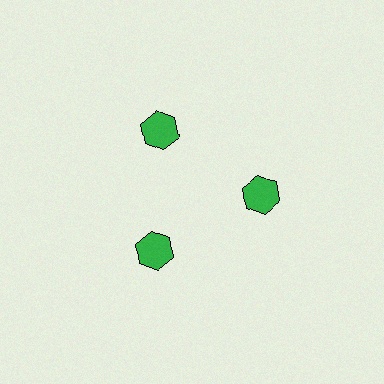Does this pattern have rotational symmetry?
Yes, this pattern has 3-fold rotational symmetry. It looks the same after rotating 120 degrees around the center.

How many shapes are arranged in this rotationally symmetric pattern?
There are 3 shapes, arranged in 3 groups of 1.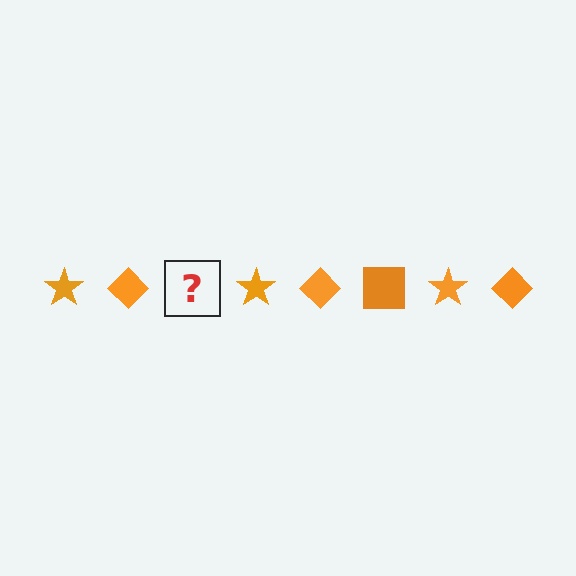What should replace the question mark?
The question mark should be replaced with an orange square.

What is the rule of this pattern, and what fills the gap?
The rule is that the pattern cycles through star, diamond, square shapes in orange. The gap should be filled with an orange square.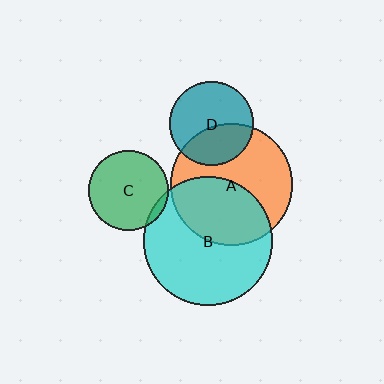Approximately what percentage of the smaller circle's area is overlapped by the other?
Approximately 5%.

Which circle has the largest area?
Circle B (cyan).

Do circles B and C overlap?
Yes.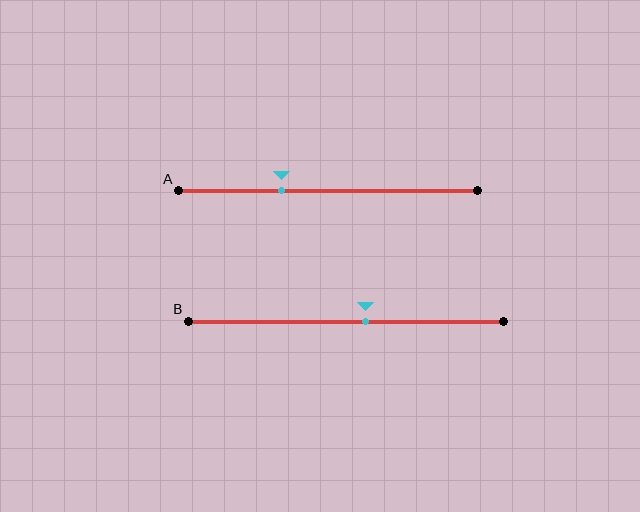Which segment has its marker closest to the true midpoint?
Segment B has its marker closest to the true midpoint.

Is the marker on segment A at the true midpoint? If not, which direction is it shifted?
No, the marker on segment A is shifted to the left by about 15% of the segment length.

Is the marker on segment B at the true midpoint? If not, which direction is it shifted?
No, the marker on segment B is shifted to the right by about 6% of the segment length.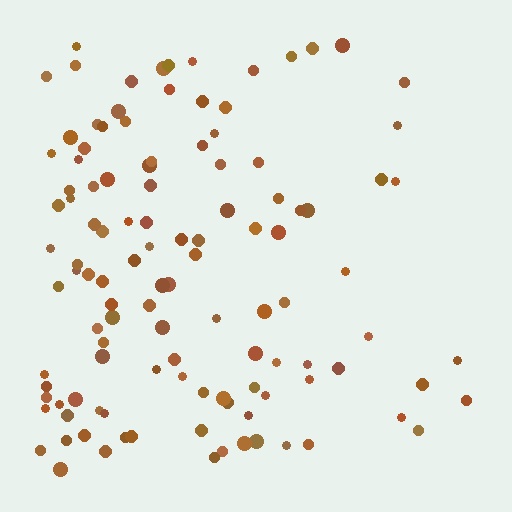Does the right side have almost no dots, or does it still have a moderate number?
Still a moderate number, just noticeably fewer than the left.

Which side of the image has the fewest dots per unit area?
The right.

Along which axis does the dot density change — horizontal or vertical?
Horizontal.